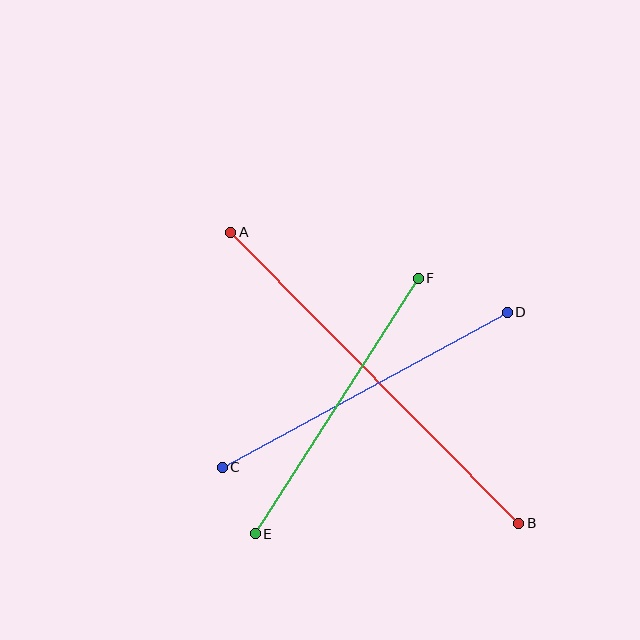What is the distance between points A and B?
The distance is approximately 409 pixels.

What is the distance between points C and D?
The distance is approximately 324 pixels.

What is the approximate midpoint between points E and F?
The midpoint is at approximately (337, 406) pixels.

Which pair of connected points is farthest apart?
Points A and B are farthest apart.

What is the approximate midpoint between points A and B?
The midpoint is at approximately (375, 378) pixels.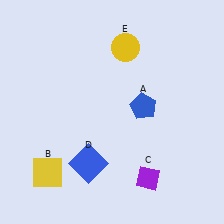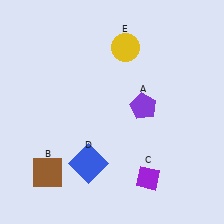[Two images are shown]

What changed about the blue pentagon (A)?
In Image 1, A is blue. In Image 2, it changed to purple.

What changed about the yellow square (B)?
In Image 1, B is yellow. In Image 2, it changed to brown.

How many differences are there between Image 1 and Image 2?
There are 2 differences between the two images.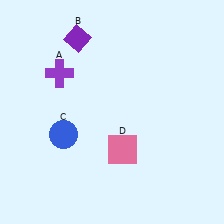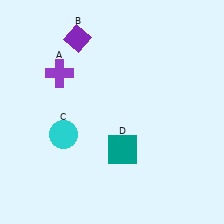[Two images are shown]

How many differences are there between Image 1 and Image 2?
There are 2 differences between the two images.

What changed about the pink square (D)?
In Image 1, D is pink. In Image 2, it changed to teal.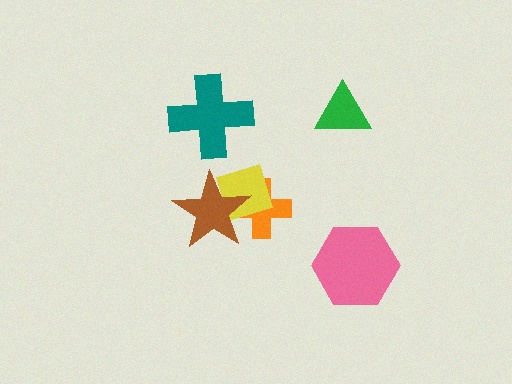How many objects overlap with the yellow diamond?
2 objects overlap with the yellow diamond.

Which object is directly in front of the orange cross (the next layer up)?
The yellow diamond is directly in front of the orange cross.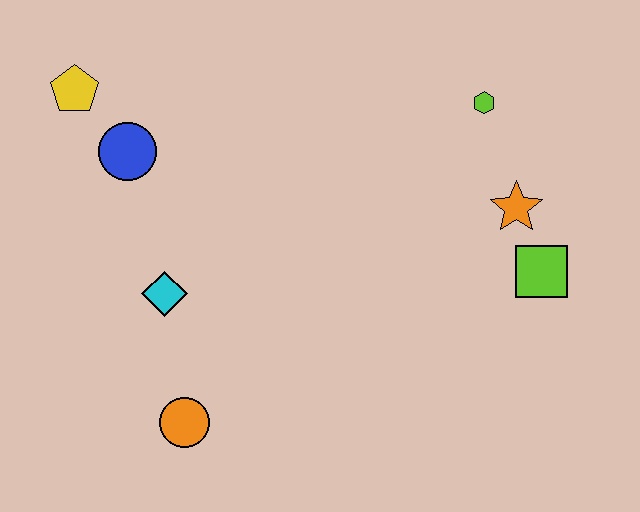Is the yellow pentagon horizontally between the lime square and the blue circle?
No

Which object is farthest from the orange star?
The yellow pentagon is farthest from the orange star.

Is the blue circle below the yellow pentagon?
Yes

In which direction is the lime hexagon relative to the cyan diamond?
The lime hexagon is to the right of the cyan diamond.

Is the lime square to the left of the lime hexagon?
No